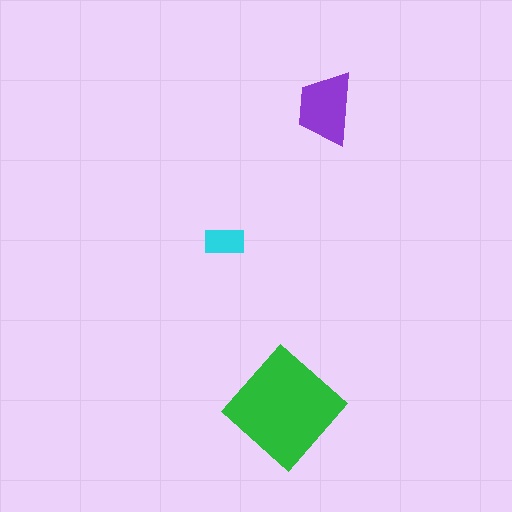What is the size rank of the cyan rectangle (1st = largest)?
3rd.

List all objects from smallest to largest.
The cyan rectangle, the purple trapezoid, the green diamond.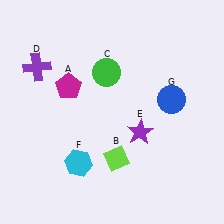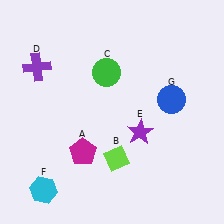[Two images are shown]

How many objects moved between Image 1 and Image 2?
2 objects moved between the two images.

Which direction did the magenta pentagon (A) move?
The magenta pentagon (A) moved down.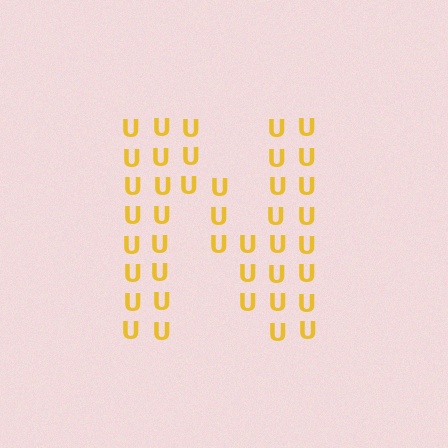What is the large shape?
The large shape is the letter N.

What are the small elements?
The small elements are letter U's.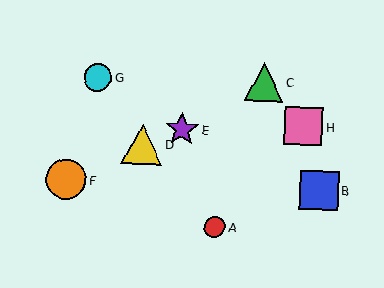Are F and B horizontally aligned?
Yes, both are at y≈180.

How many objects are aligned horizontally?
2 objects (B, F) are aligned horizontally.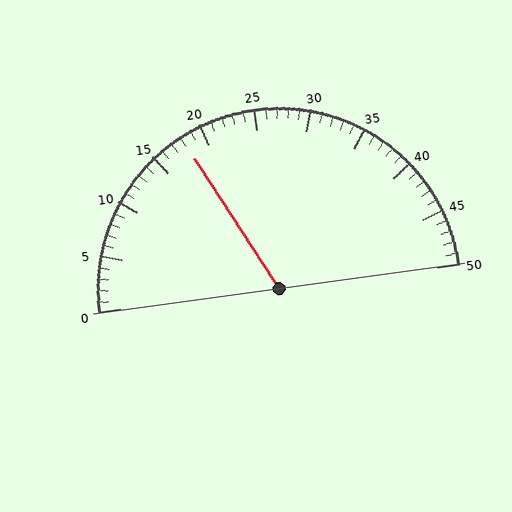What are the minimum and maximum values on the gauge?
The gauge ranges from 0 to 50.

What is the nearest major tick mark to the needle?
The nearest major tick mark is 20.